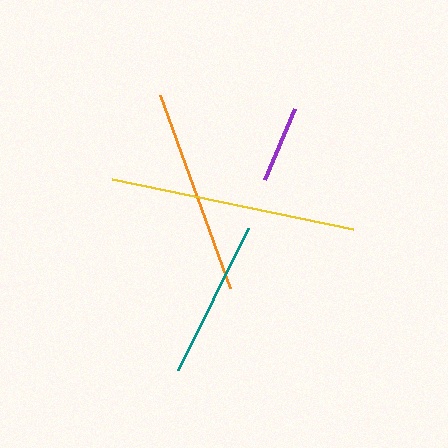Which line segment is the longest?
The yellow line is the longest at approximately 246 pixels.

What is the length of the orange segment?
The orange segment is approximately 206 pixels long.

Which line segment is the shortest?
The purple line is the shortest at approximately 77 pixels.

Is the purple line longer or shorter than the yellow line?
The yellow line is longer than the purple line.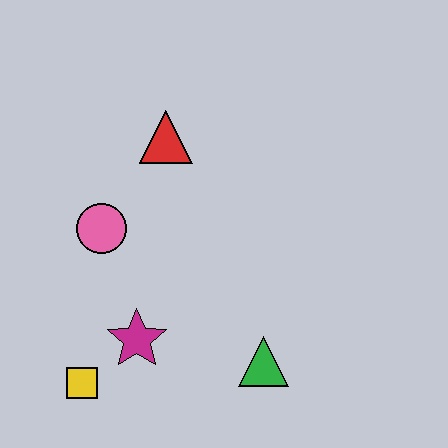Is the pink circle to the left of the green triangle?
Yes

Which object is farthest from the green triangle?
The red triangle is farthest from the green triangle.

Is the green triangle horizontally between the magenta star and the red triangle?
No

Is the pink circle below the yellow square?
No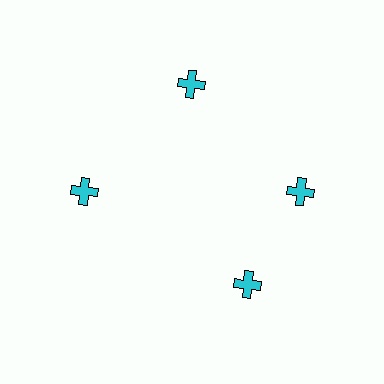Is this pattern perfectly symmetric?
No. The 4 cyan crosses are arranged in a ring, but one element near the 6 o'clock position is rotated out of alignment along the ring, breaking the 4-fold rotational symmetry.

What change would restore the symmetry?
The symmetry would be restored by rotating it back into even spacing with its neighbors so that all 4 crosses sit at equal angles and equal distance from the center.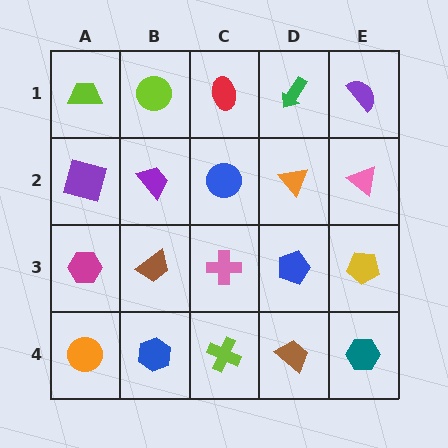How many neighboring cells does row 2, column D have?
4.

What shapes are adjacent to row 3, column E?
A pink triangle (row 2, column E), a teal hexagon (row 4, column E), a blue pentagon (row 3, column D).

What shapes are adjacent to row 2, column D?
A green arrow (row 1, column D), a blue pentagon (row 3, column D), a blue circle (row 2, column C), a pink triangle (row 2, column E).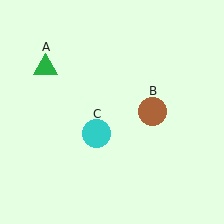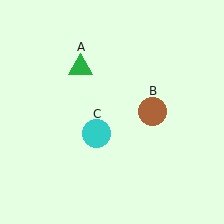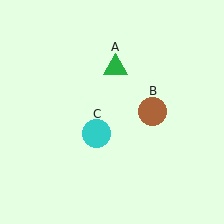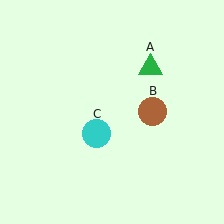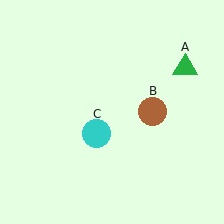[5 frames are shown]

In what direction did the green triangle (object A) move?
The green triangle (object A) moved right.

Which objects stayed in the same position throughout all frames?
Brown circle (object B) and cyan circle (object C) remained stationary.